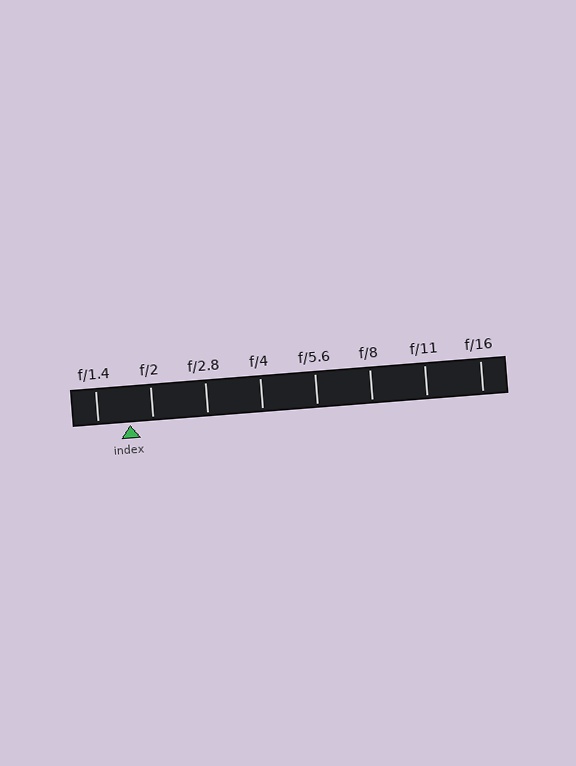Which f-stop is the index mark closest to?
The index mark is closest to f/2.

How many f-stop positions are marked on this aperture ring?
There are 8 f-stop positions marked.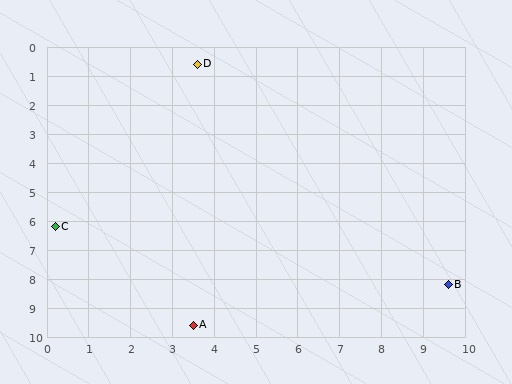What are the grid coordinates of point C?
Point C is at approximately (0.2, 6.2).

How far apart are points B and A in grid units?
Points B and A are about 6.3 grid units apart.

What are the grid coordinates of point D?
Point D is at approximately (3.6, 0.6).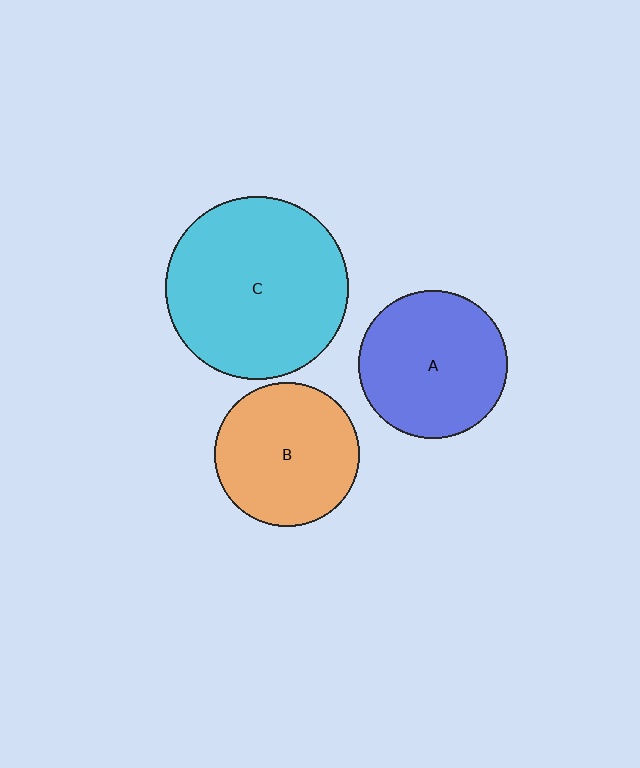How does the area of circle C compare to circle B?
Approximately 1.6 times.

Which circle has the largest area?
Circle C (cyan).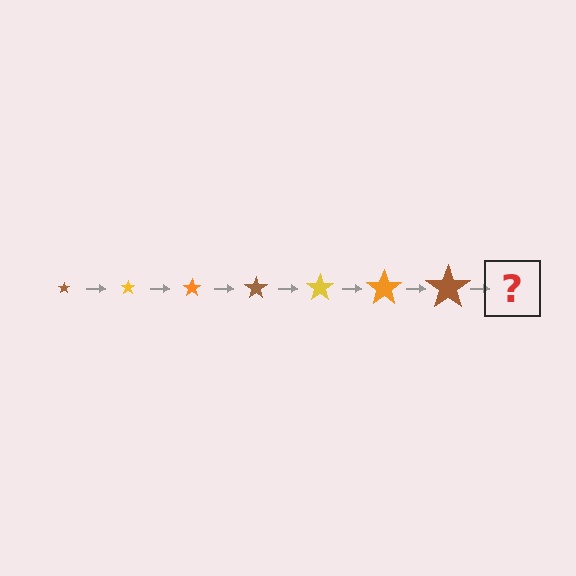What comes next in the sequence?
The next element should be a yellow star, larger than the previous one.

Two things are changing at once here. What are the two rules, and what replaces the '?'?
The two rules are that the star grows larger each step and the color cycles through brown, yellow, and orange. The '?' should be a yellow star, larger than the previous one.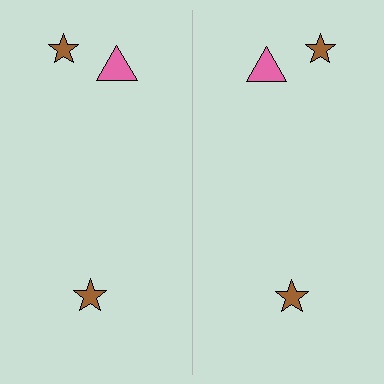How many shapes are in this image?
There are 6 shapes in this image.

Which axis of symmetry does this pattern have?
The pattern has a vertical axis of symmetry running through the center of the image.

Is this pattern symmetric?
Yes, this pattern has bilateral (reflection) symmetry.